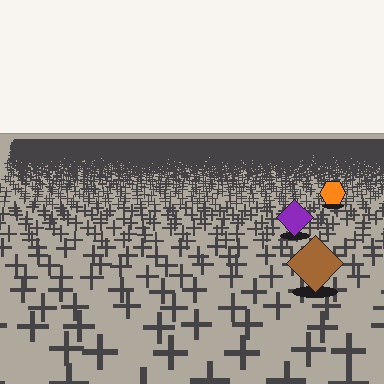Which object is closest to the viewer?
The brown diamond is closest. The texture marks near it are larger and more spread out.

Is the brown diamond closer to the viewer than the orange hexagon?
Yes. The brown diamond is closer — you can tell from the texture gradient: the ground texture is coarser near it.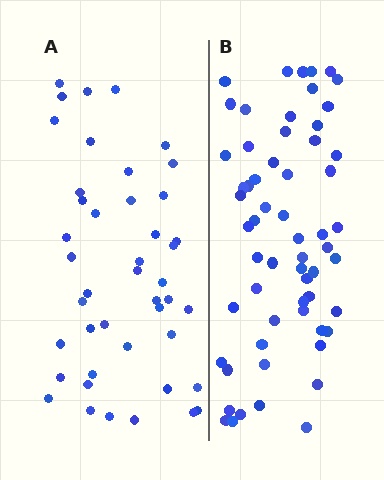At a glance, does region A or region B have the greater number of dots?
Region B (the right region) has more dots.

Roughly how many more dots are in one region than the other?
Region B has approximately 15 more dots than region A.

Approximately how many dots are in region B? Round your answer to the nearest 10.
About 60 dots.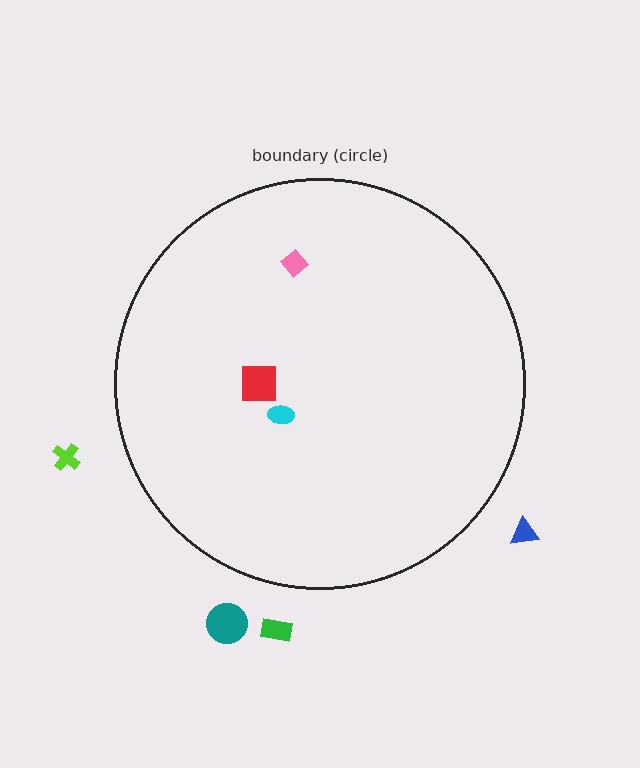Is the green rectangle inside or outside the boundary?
Outside.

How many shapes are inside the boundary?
3 inside, 4 outside.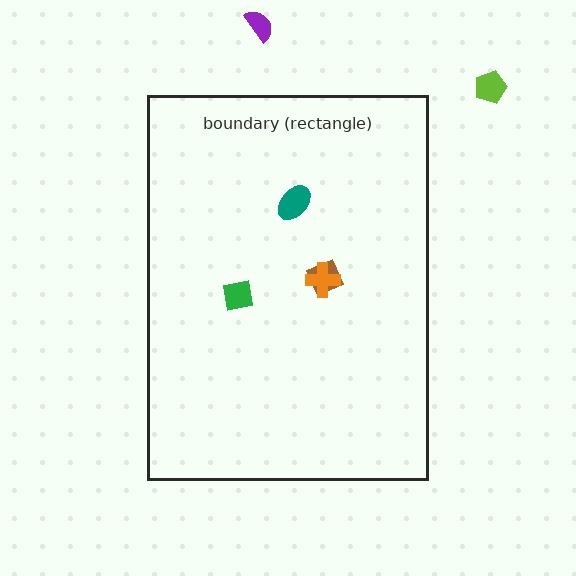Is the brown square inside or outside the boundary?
Inside.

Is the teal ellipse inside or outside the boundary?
Inside.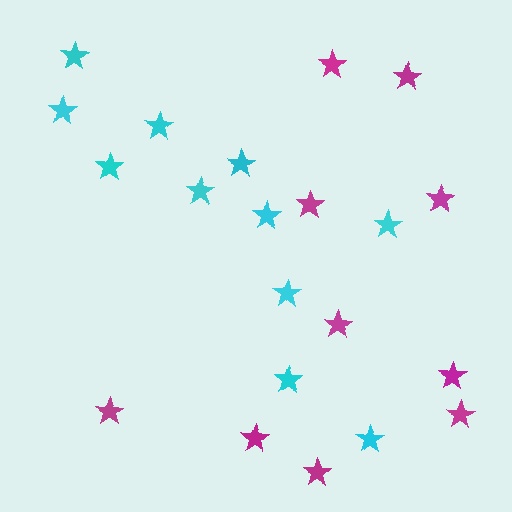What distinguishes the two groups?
There are 2 groups: one group of cyan stars (11) and one group of magenta stars (10).